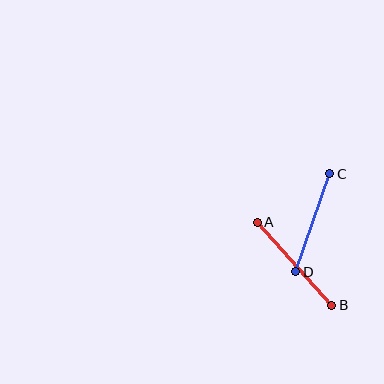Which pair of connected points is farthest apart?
Points A and B are farthest apart.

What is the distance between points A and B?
The distance is approximately 112 pixels.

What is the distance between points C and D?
The distance is approximately 104 pixels.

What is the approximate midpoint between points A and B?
The midpoint is at approximately (294, 264) pixels.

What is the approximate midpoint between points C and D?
The midpoint is at approximately (313, 223) pixels.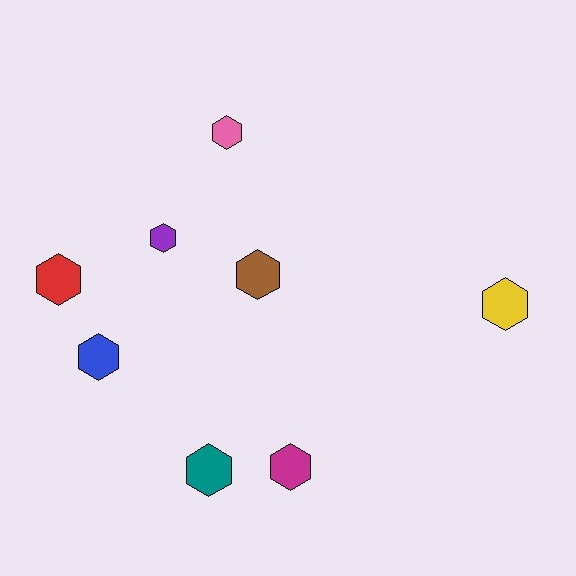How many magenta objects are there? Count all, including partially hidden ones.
There is 1 magenta object.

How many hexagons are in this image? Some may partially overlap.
There are 8 hexagons.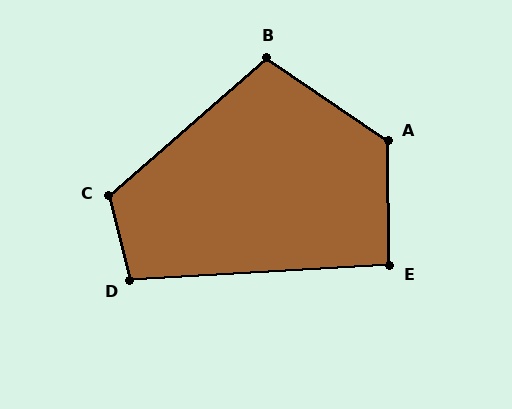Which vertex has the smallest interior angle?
E, at approximately 93 degrees.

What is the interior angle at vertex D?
Approximately 101 degrees (obtuse).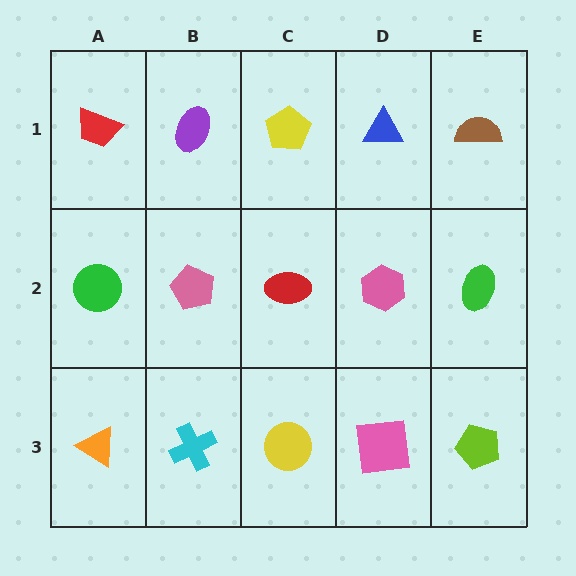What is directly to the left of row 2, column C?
A pink pentagon.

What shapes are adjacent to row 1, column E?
A green ellipse (row 2, column E), a blue triangle (row 1, column D).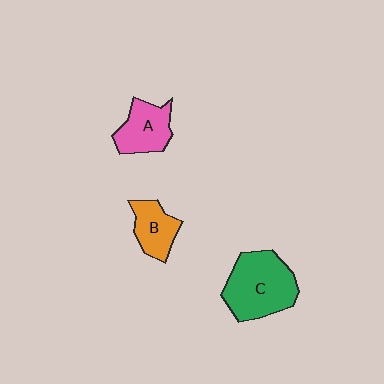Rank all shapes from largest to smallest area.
From largest to smallest: C (green), A (pink), B (orange).